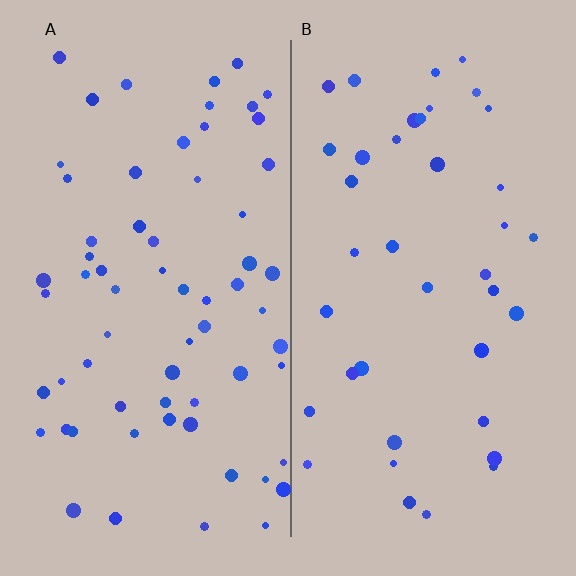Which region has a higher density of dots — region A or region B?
A (the left).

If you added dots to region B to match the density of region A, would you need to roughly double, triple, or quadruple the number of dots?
Approximately double.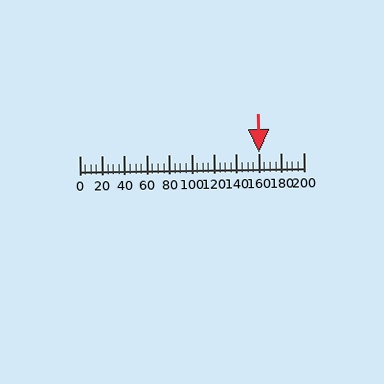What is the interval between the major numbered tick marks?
The major tick marks are spaced 20 units apart.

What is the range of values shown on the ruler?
The ruler shows values from 0 to 200.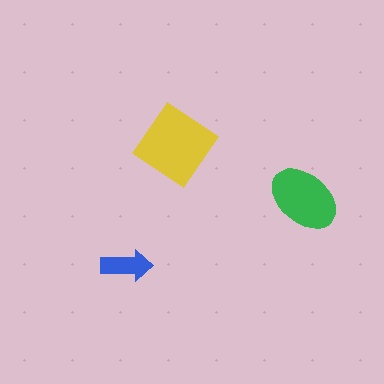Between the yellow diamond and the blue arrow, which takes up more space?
The yellow diamond.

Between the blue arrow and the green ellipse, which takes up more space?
The green ellipse.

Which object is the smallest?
The blue arrow.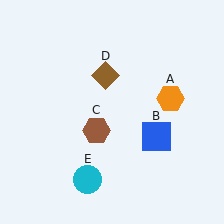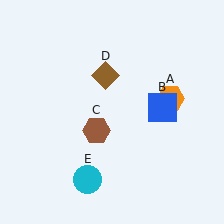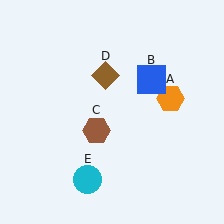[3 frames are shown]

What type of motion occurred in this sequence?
The blue square (object B) rotated counterclockwise around the center of the scene.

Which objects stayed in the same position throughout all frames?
Orange hexagon (object A) and brown hexagon (object C) and brown diamond (object D) and cyan circle (object E) remained stationary.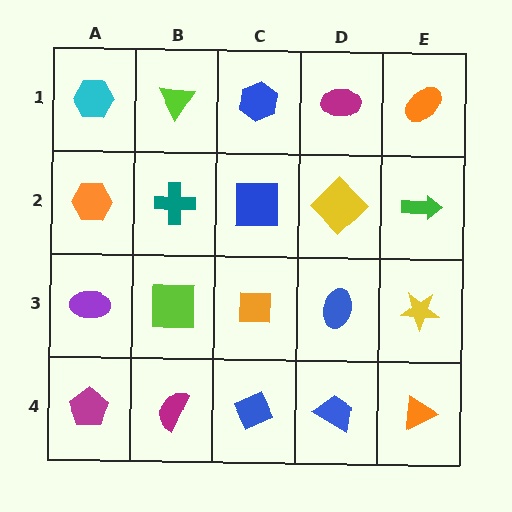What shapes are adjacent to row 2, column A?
A cyan hexagon (row 1, column A), a purple ellipse (row 3, column A), a teal cross (row 2, column B).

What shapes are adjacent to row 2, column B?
A lime triangle (row 1, column B), a lime square (row 3, column B), an orange hexagon (row 2, column A), a blue square (row 2, column C).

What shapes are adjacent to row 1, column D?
A yellow diamond (row 2, column D), a blue hexagon (row 1, column C), an orange ellipse (row 1, column E).